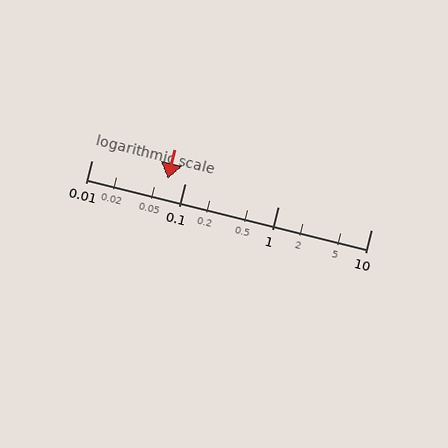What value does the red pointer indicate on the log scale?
The pointer indicates approximately 0.066.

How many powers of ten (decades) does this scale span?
The scale spans 3 decades, from 0.01 to 10.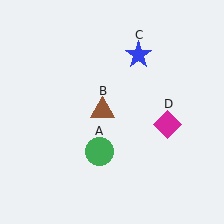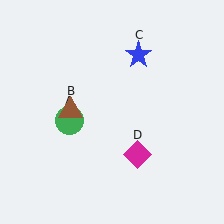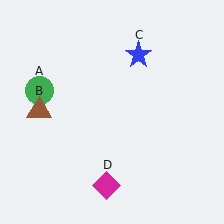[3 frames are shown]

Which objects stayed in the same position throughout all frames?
Blue star (object C) remained stationary.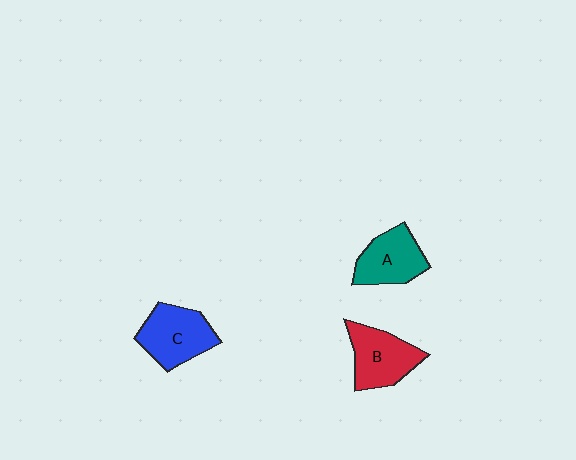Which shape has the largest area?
Shape C (blue).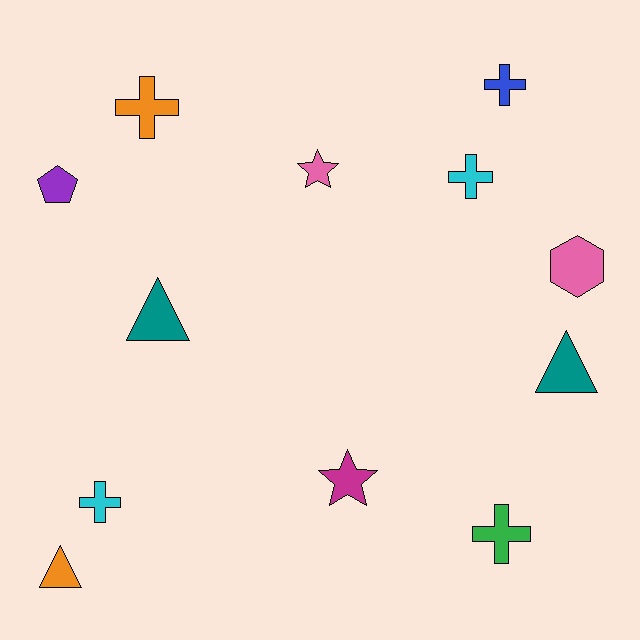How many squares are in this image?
There are no squares.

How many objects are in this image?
There are 12 objects.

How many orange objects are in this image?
There are 2 orange objects.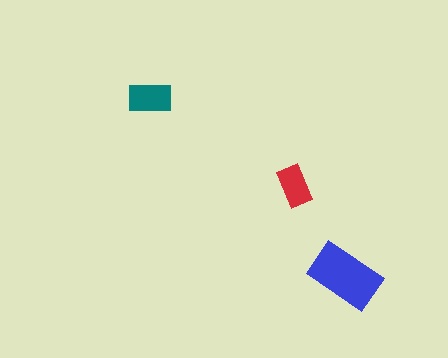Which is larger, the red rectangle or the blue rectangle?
The blue one.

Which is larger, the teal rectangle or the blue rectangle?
The blue one.